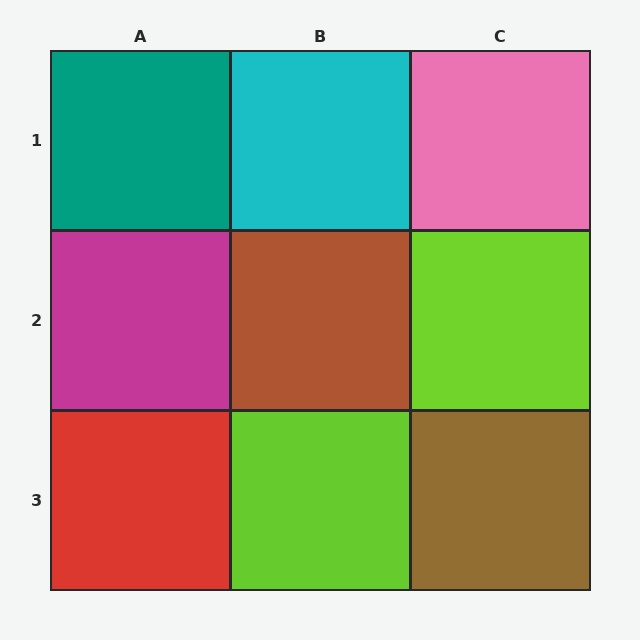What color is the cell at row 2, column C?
Lime.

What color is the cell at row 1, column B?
Cyan.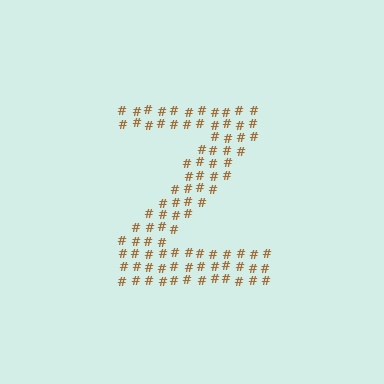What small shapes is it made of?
It is made of small hash symbols.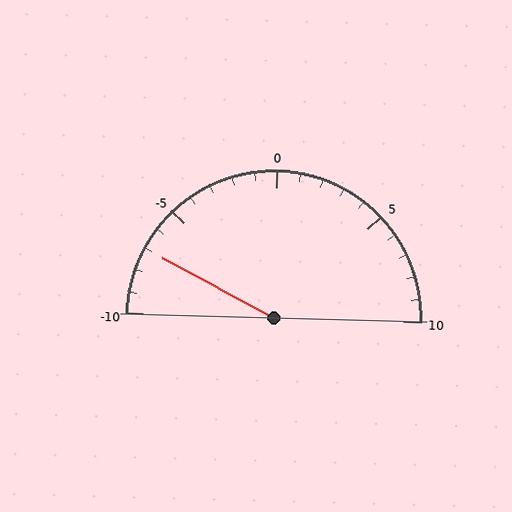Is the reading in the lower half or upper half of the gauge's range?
The reading is in the lower half of the range (-10 to 10).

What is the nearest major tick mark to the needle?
The nearest major tick mark is -5.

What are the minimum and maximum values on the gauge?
The gauge ranges from -10 to 10.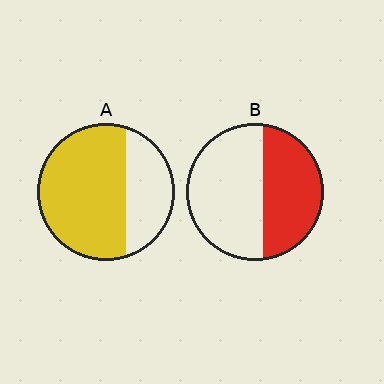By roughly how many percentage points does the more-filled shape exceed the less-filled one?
By roughly 25 percentage points (A over B).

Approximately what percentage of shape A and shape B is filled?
A is approximately 70% and B is approximately 45%.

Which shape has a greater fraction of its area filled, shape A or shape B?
Shape A.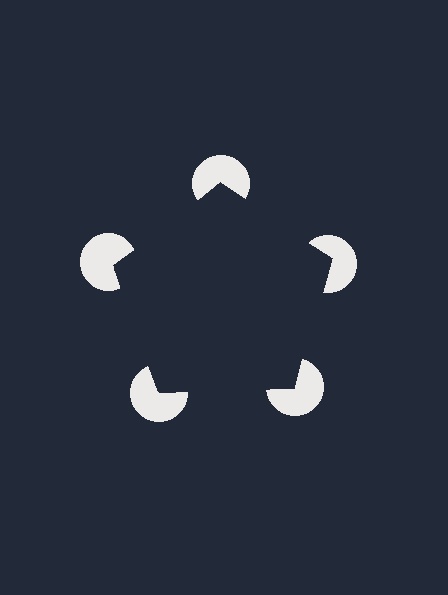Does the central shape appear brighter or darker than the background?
It typically appears slightly darker than the background, even though no actual brightness change is drawn.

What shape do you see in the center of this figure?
An illusory pentagon — its edges are inferred from the aligned wedge cuts in the pac-man discs, not physically drawn.